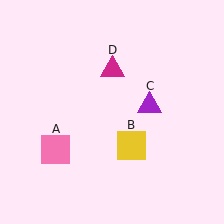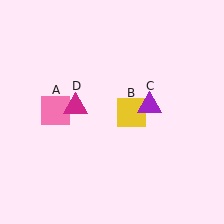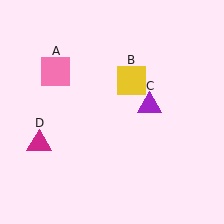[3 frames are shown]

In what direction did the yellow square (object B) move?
The yellow square (object B) moved up.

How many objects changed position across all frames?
3 objects changed position: pink square (object A), yellow square (object B), magenta triangle (object D).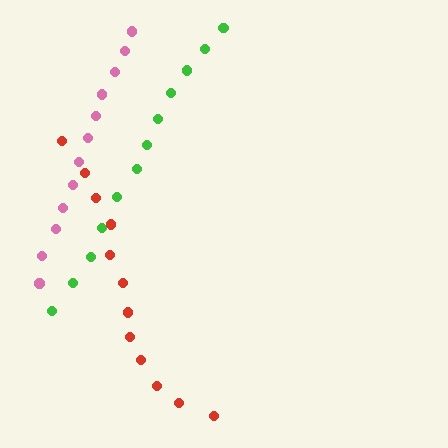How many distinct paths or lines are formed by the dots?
There are 3 distinct paths.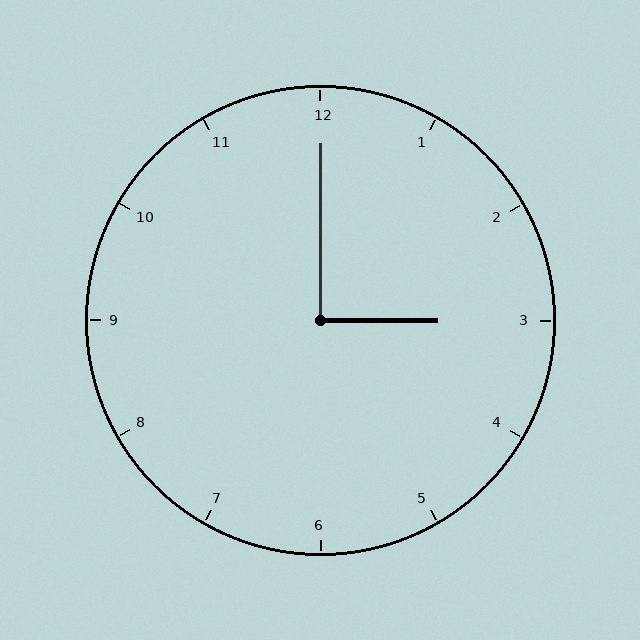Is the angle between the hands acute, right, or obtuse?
It is right.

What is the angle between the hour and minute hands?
Approximately 90 degrees.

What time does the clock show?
3:00.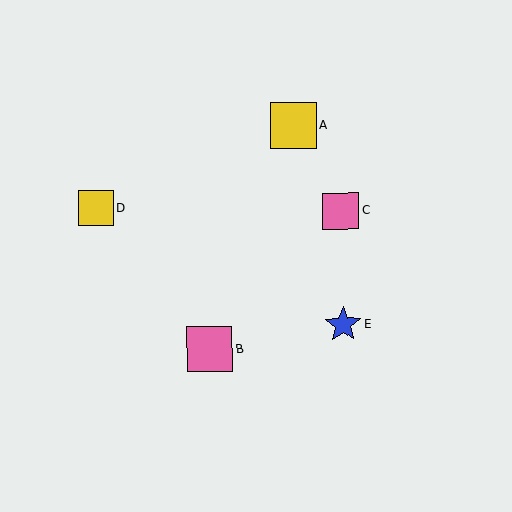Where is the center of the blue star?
The center of the blue star is at (343, 324).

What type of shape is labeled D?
Shape D is a yellow square.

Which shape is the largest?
The yellow square (labeled A) is the largest.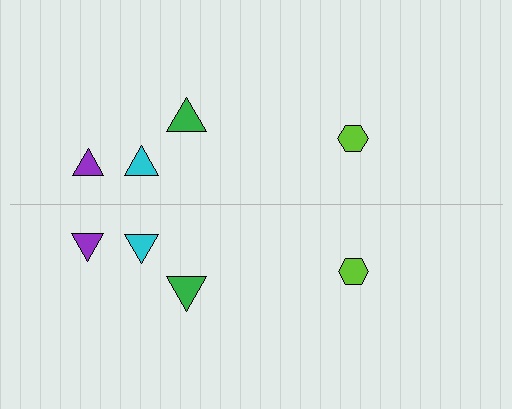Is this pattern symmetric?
Yes, this pattern has bilateral (reflection) symmetry.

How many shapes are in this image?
There are 8 shapes in this image.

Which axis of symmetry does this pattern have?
The pattern has a horizontal axis of symmetry running through the center of the image.